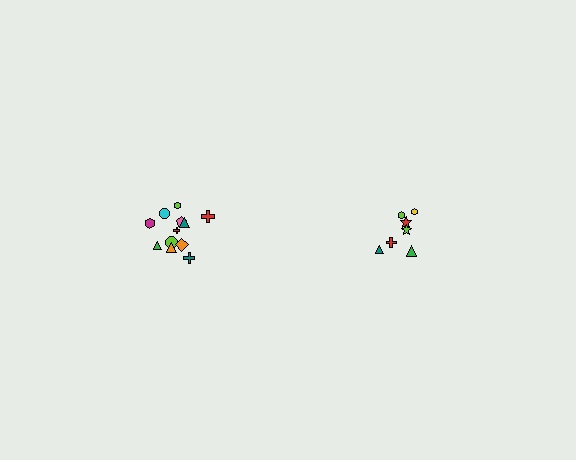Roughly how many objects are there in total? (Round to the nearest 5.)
Roughly 20 objects in total.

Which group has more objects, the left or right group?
The left group.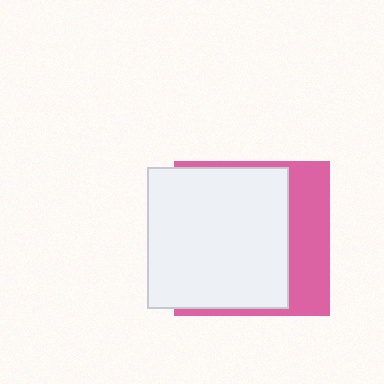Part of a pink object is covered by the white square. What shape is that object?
It is a square.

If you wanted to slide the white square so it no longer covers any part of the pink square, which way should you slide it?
Slide it left — that is the most direct way to separate the two shapes.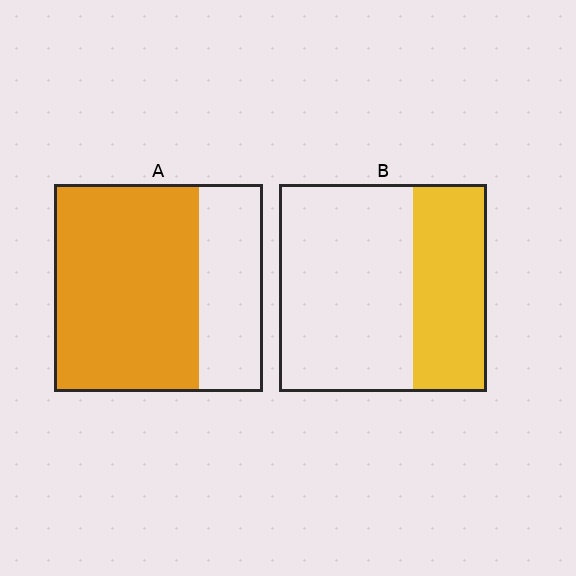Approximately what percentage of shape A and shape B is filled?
A is approximately 70% and B is approximately 35%.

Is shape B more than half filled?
No.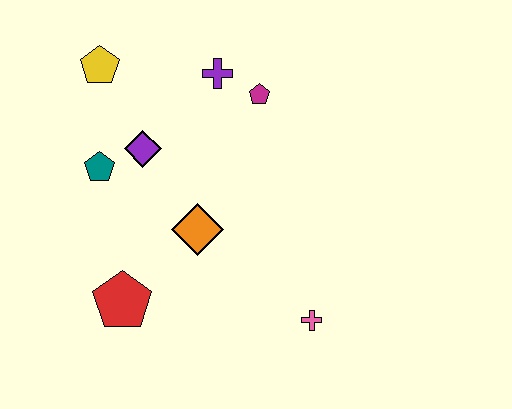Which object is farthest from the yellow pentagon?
The pink cross is farthest from the yellow pentagon.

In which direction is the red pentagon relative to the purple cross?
The red pentagon is below the purple cross.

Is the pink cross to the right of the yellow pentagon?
Yes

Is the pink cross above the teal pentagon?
No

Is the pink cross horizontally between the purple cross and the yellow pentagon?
No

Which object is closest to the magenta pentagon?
The purple cross is closest to the magenta pentagon.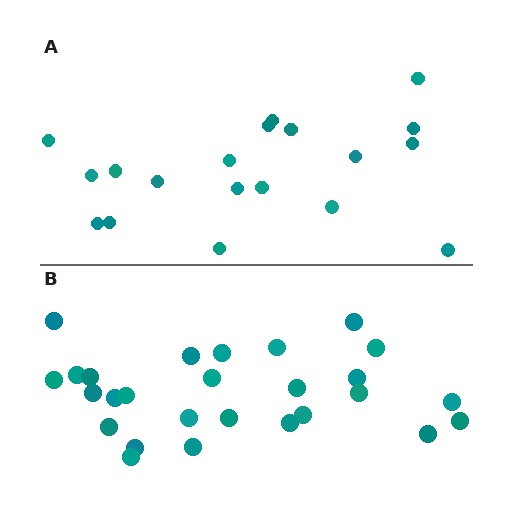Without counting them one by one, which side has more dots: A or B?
Region B (the bottom region) has more dots.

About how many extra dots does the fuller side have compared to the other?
Region B has roughly 8 or so more dots than region A.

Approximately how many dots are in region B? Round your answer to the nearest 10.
About 30 dots. (The exact count is 27, which rounds to 30.)